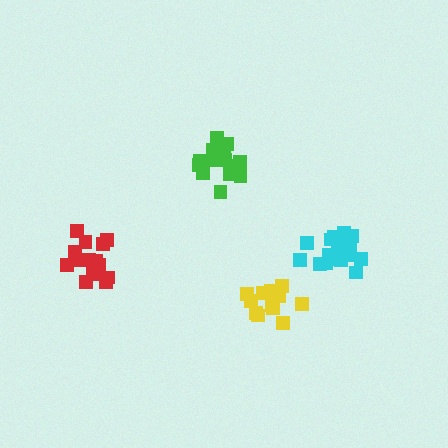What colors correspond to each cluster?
The clusters are colored: green, yellow, red, cyan.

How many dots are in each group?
Group 1: 17 dots, Group 2: 14 dots, Group 3: 17 dots, Group 4: 20 dots (68 total).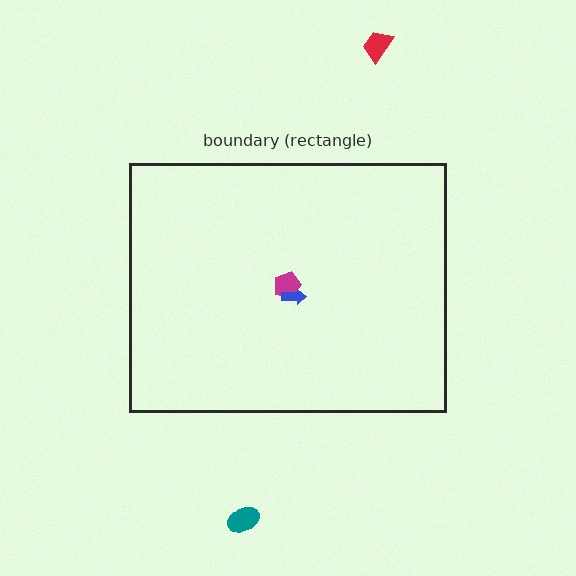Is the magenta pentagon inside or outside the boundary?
Inside.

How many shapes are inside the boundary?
2 inside, 2 outside.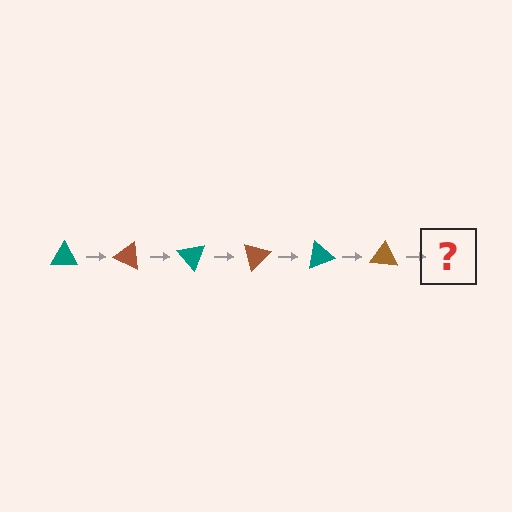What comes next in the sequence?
The next element should be a teal triangle, rotated 150 degrees from the start.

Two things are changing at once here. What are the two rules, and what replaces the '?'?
The two rules are that it rotates 25 degrees each step and the color cycles through teal and brown. The '?' should be a teal triangle, rotated 150 degrees from the start.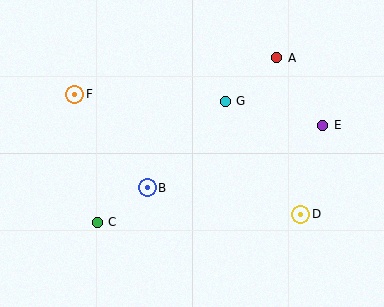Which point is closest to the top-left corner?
Point F is closest to the top-left corner.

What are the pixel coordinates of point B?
Point B is at (147, 188).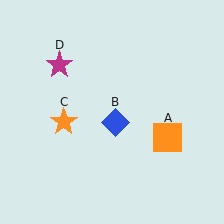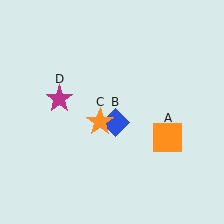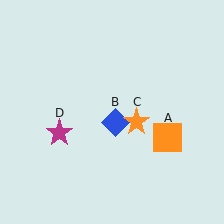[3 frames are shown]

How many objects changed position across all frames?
2 objects changed position: orange star (object C), magenta star (object D).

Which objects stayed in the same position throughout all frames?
Orange square (object A) and blue diamond (object B) remained stationary.